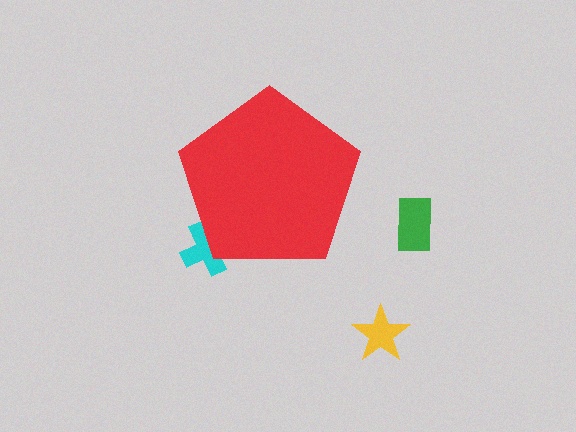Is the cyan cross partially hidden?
Yes, the cyan cross is partially hidden behind the red pentagon.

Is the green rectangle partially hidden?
No, the green rectangle is fully visible.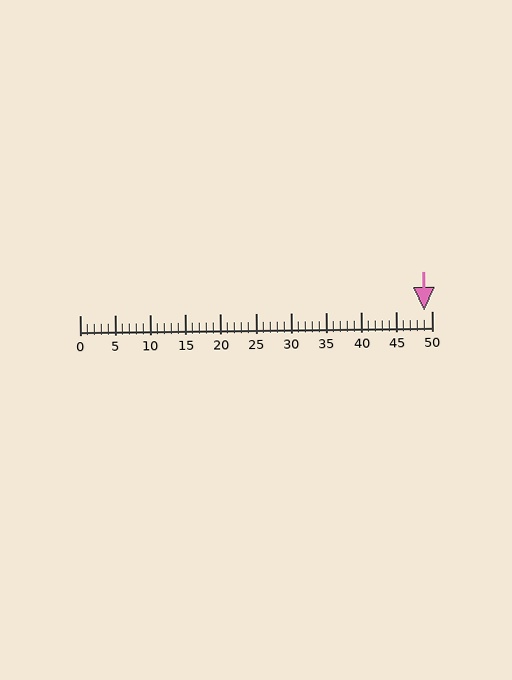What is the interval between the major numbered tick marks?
The major tick marks are spaced 5 units apart.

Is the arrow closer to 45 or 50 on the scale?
The arrow is closer to 50.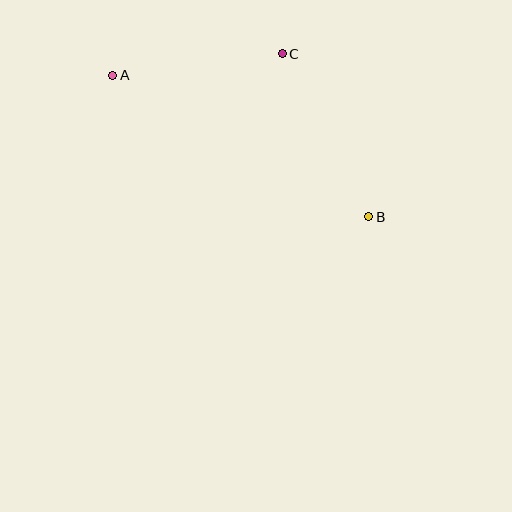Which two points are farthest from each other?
Points A and B are farthest from each other.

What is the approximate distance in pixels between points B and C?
The distance between B and C is approximately 185 pixels.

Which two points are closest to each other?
Points A and C are closest to each other.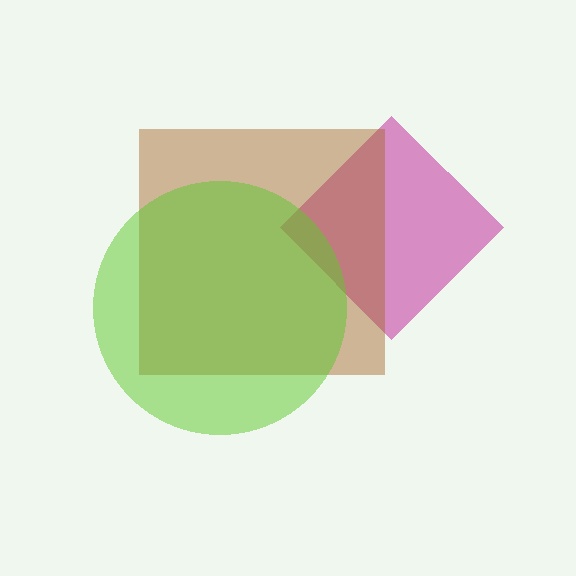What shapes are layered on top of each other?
The layered shapes are: a magenta diamond, a brown square, a lime circle.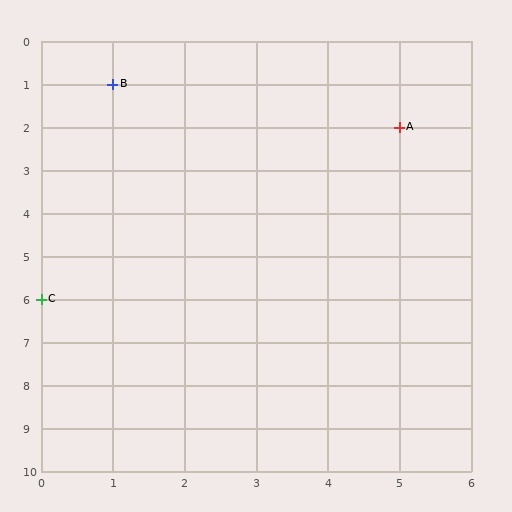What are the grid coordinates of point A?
Point A is at grid coordinates (5, 2).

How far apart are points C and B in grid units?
Points C and B are 1 column and 5 rows apart (about 5.1 grid units diagonally).